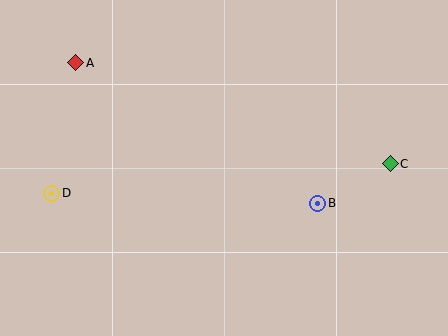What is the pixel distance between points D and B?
The distance between D and B is 266 pixels.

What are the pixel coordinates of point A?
Point A is at (76, 63).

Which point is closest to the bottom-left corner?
Point D is closest to the bottom-left corner.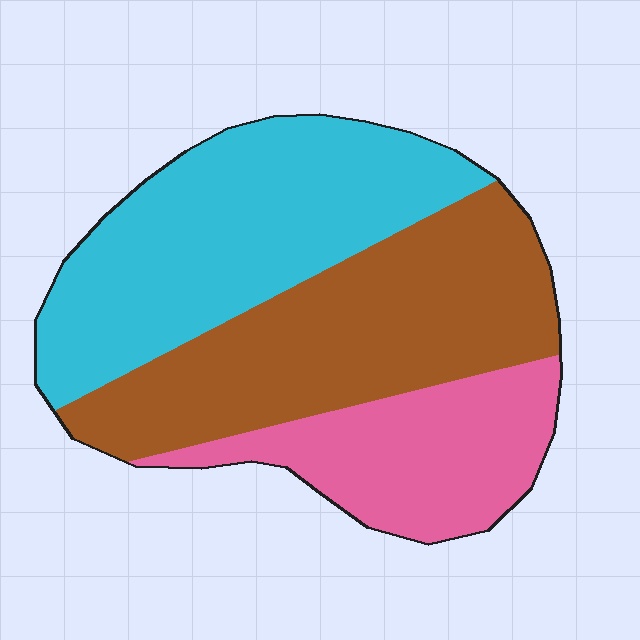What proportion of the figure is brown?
Brown takes up about three eighths (3/8) of the figure.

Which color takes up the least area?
Pink, at roughly 25%.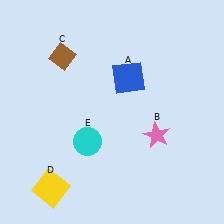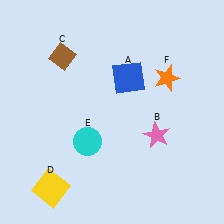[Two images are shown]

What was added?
An orange star (F) was added in Image 2.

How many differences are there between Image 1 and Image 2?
There is 1 difference between the two images.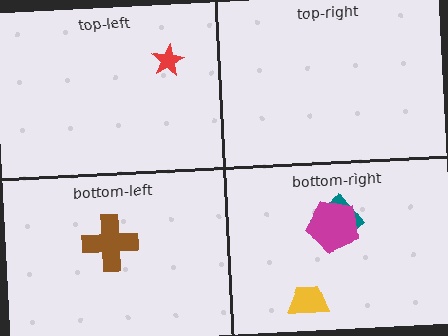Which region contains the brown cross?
The bottom-left region.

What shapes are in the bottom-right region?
The teal diamond, the magenta pentagon, the yellow trapezoid.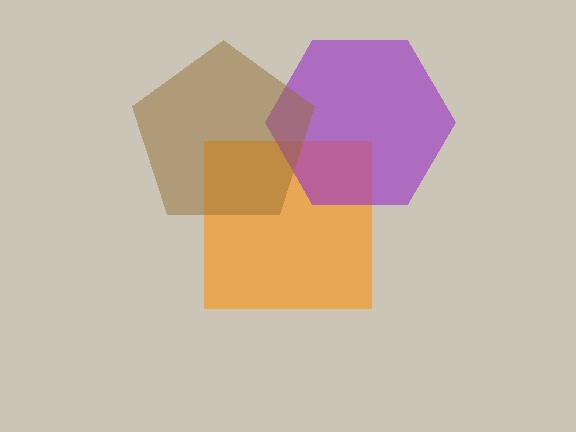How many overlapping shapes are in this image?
There are 3 overlapping shapes in the image.